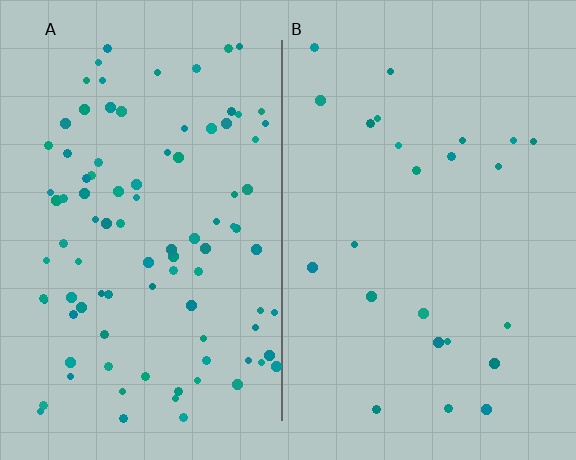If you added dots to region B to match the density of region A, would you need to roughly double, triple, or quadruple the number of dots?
Approximately quadruple.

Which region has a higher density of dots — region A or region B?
A (the left).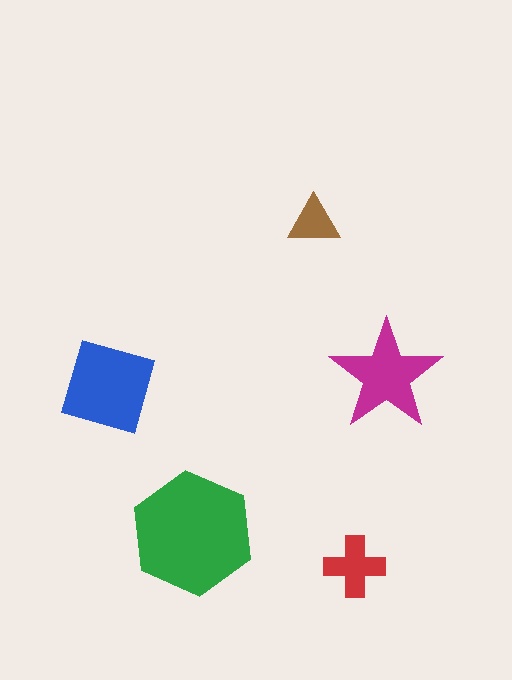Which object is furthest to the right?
The magenta star is rightmost.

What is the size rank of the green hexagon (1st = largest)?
1st.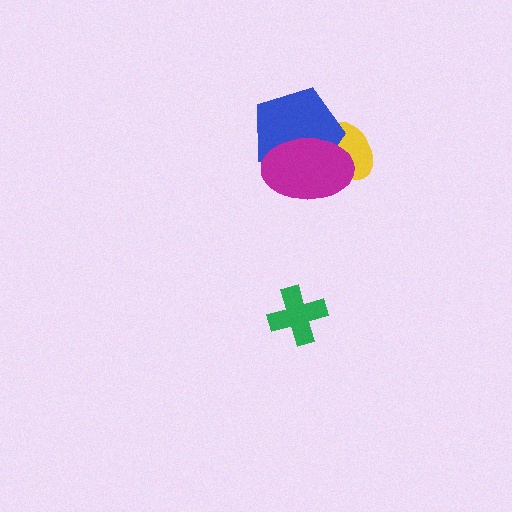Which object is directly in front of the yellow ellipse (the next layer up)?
The blue pentagon is directly in front of the yellow ellipse.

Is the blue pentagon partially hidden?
Yes, it is partially covered by another shape.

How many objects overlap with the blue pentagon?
2 objects overlap with the blue pentagon.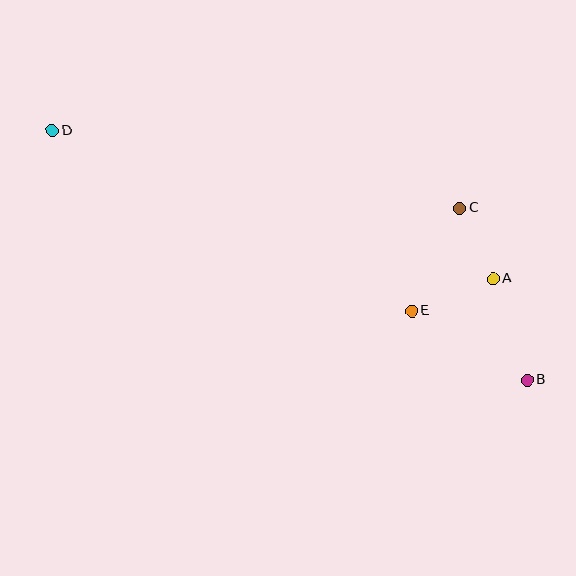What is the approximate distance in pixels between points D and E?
The distance between D and E is approximately 402 pixels.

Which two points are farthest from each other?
Points B and D are farthest from each other.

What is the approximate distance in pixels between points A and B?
The distance between A and B is approximately 107 pixels.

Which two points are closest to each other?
Points A and C are closest to each other.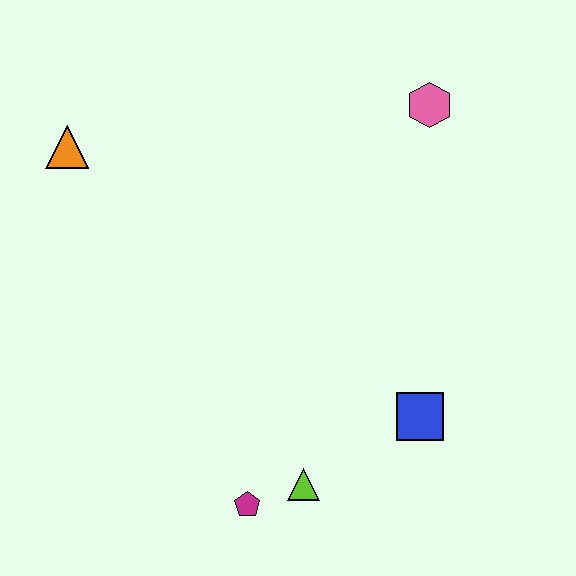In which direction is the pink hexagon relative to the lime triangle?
The pink hexagon is above the lime triangle.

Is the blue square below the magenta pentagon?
No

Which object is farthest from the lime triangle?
The orange triangle is farthest from the lime triangle.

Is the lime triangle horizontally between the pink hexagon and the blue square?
No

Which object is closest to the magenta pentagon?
The lime triangle is closest to the magenta pentagon.